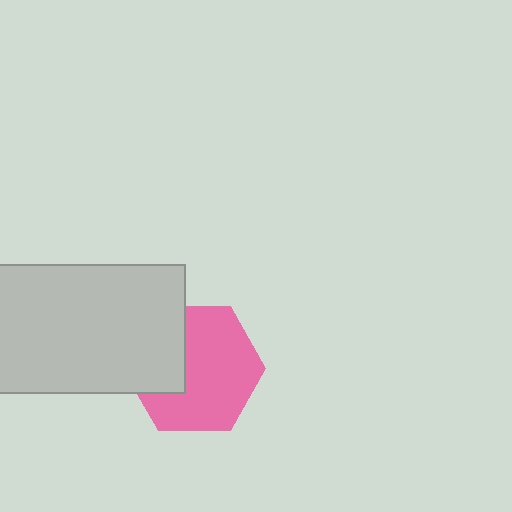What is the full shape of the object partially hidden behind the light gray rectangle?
The partially hidden object is a pink hexagon.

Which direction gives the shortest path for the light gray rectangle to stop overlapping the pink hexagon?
Moving left gives the shortest separation.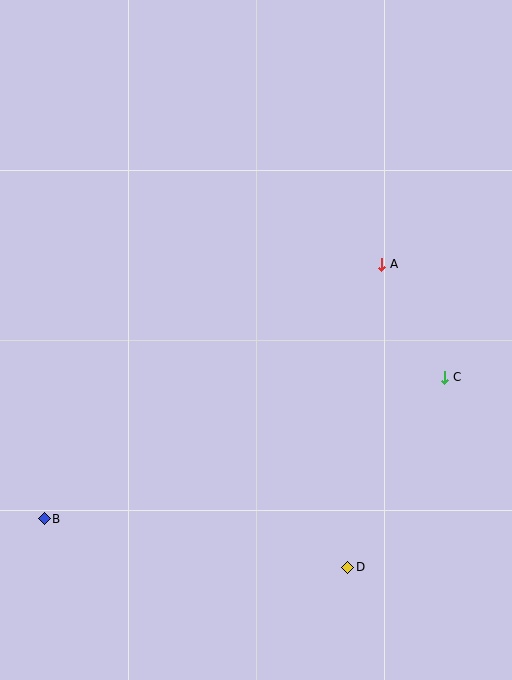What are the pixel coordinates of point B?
Point B is at (44, 519).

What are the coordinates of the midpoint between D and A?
The midpoint between D and A is at (365, 416).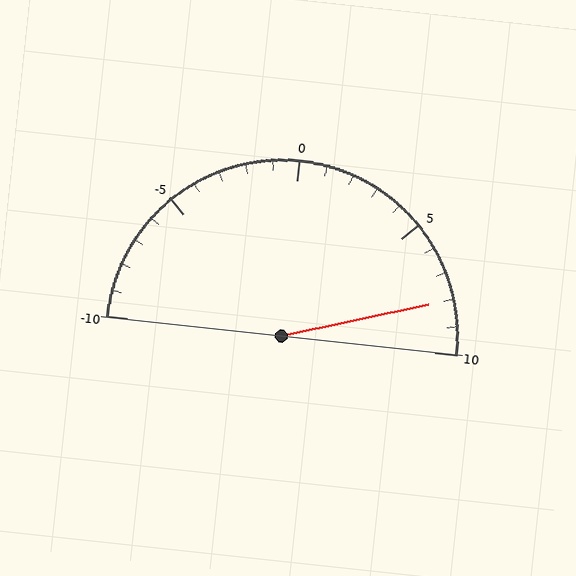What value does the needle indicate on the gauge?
The needle indicates approximately 8.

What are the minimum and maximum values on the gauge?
The gauge ranges from -10 to 10.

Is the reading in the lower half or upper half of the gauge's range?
The reading is in the upper half of the range (-10 to 10).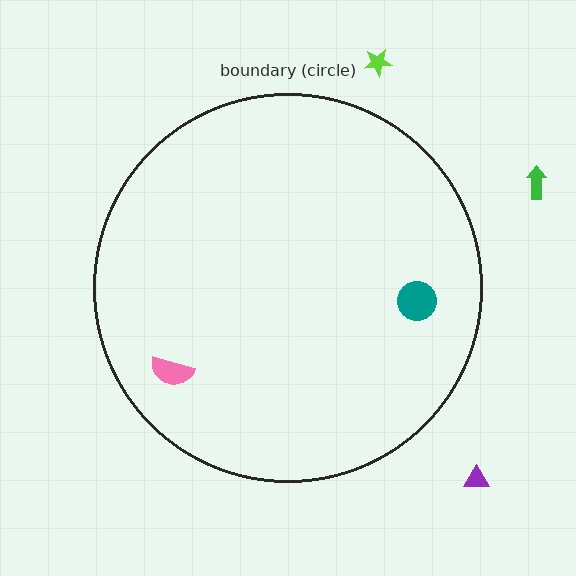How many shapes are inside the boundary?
2 inside, 3 outside.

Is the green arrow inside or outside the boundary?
Outside.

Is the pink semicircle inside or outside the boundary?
Inside.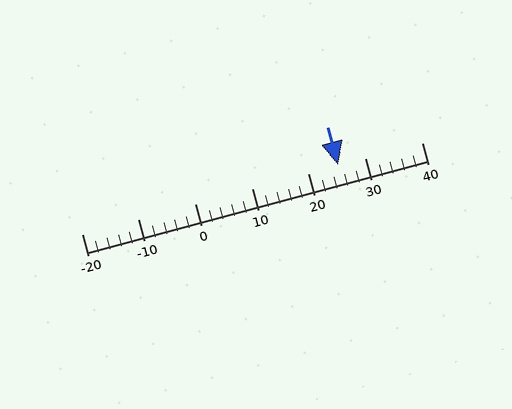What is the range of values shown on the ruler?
The ruler shows values from -20 to 40.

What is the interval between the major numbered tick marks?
The major tick marks are spaced 10 units apart.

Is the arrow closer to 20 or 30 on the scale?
The arrow is closer to 30.